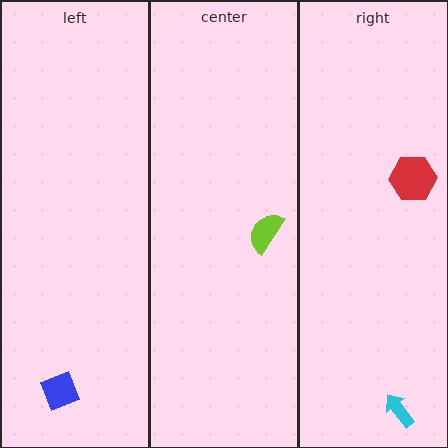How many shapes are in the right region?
2.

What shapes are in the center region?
The lime semicircle.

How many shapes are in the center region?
1.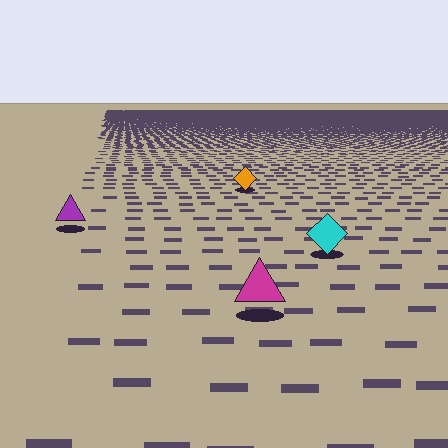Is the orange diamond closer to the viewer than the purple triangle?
No. The purple triangle is closer — you can tell from the texture gradient: the ground texture is coarser near it.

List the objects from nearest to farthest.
From nearest to farthest: the magenta triangle, the cyan diamond, the purple triangle, the orange diamond.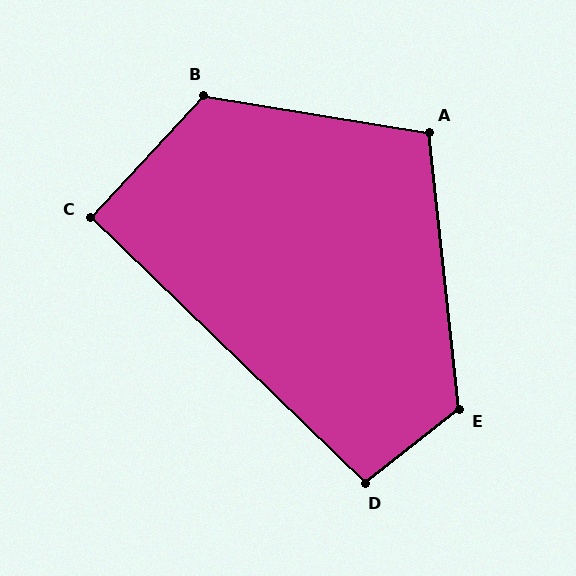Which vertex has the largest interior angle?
B, at approximately 124 degrees.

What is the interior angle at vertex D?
Approximately 98 degrees (obtuse).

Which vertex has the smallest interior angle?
C, at approximately 91 degrees.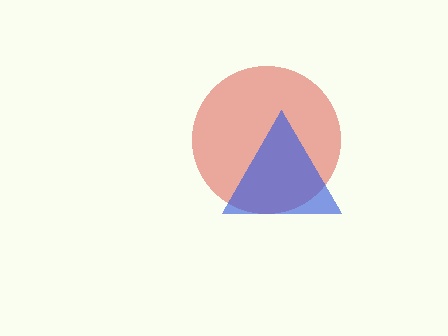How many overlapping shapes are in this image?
There are 2 overlapping shapes in the image.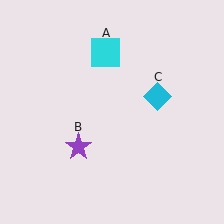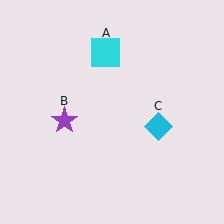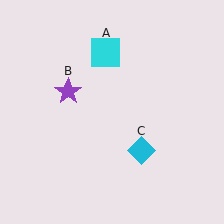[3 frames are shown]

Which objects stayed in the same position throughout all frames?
Cyan square (object A) remained stationary.